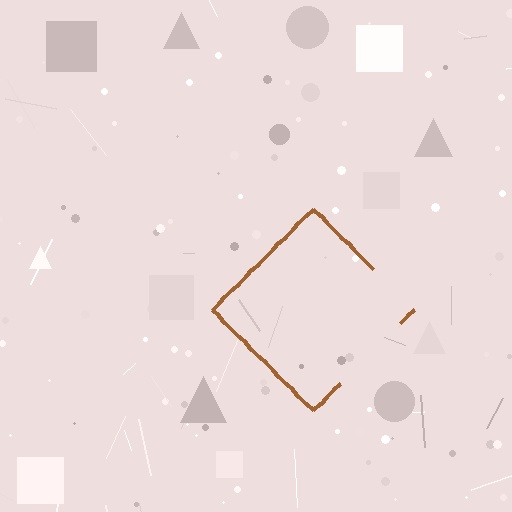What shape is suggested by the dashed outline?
The dashed outline suggests a diamond.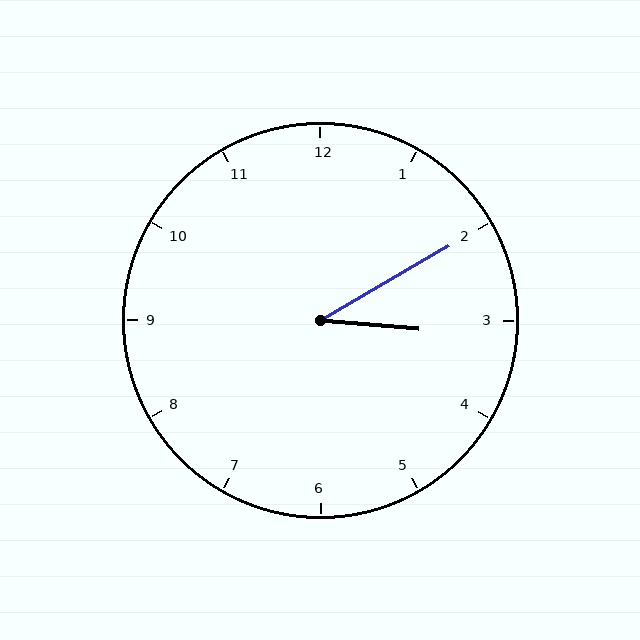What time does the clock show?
3:10.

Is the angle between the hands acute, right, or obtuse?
It is acute.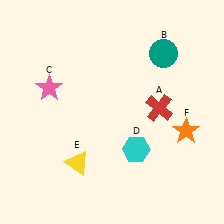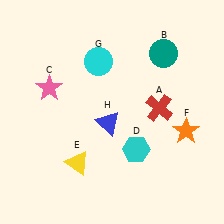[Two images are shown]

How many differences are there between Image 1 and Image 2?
There are 2 differences between the two images.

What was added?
A cyan circle (G), a blue triangle (H) were added in Image 2.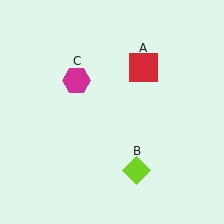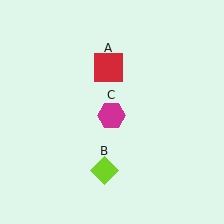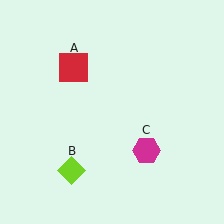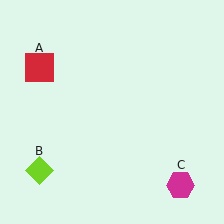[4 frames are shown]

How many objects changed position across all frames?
3 objects changed position: red square (object A), lime diamond (object B), magenta hexagon (object C).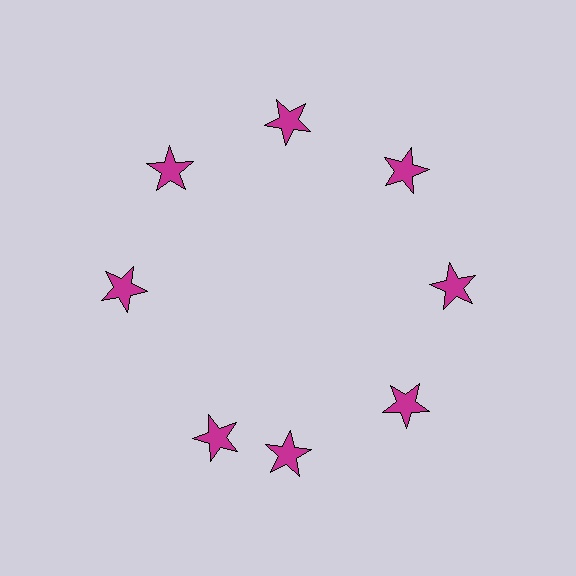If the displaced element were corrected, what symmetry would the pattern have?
It would have 8-fold rotational symmetry — the pattern would map onto itself every 45 degrees.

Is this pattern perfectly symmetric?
No. The 8 magenta stars are arranged in a ring, but one element near the 8 o'clock position is rotated out of alignment along the ring, breaking the 8-fold rotational symmetry.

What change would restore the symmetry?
The symmetry would be restored by rotating it back into even spacing with its neighbors so that all 8 stars sit at equal angles and equal distance from the center.